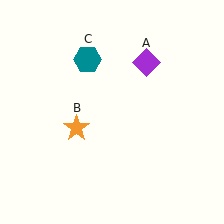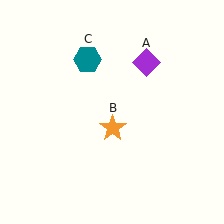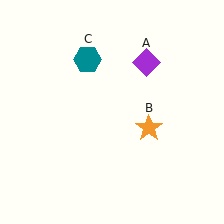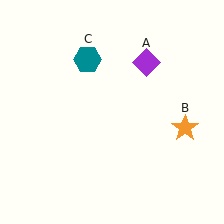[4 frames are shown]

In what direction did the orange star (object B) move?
The orange star (object B) moved right.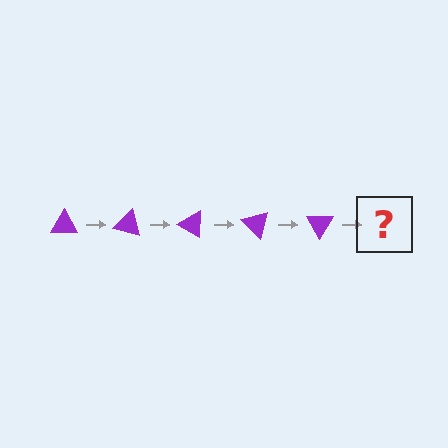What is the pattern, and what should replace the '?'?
The pattern is that the triangle rotates 15 degrees each step. The '?' should be a purple triangle rotated 75 degrees.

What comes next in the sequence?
The next element should be a purple triangle rotated 75 degrees.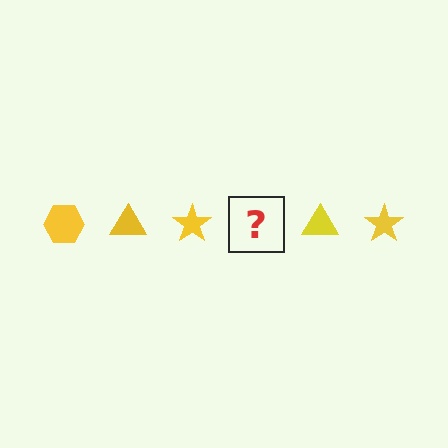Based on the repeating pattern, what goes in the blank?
The blank should be a yellow hexagon.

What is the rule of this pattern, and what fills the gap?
The rule is that the pattern cycles through hexagon, triangle, star shapes in yellow. The gap should be filled with a yellow hexagon.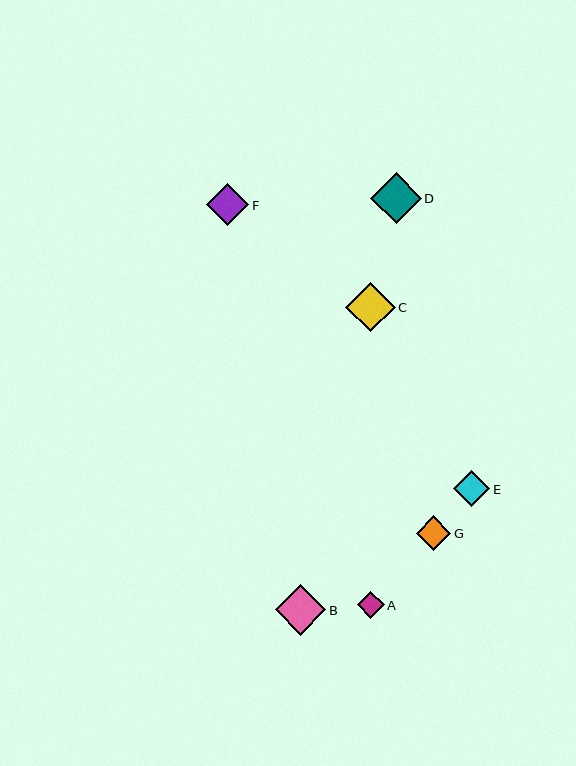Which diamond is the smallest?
Diamond A is the smallest with a size of approximately 27 pixels.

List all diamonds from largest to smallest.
From largest to smallest: B, D, C, F, E, G, A.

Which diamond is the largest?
Diamond B is the largest with a size of approximately 51 pixels.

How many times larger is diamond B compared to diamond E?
Diamond B is approximately 1.4 times the size of diamond E.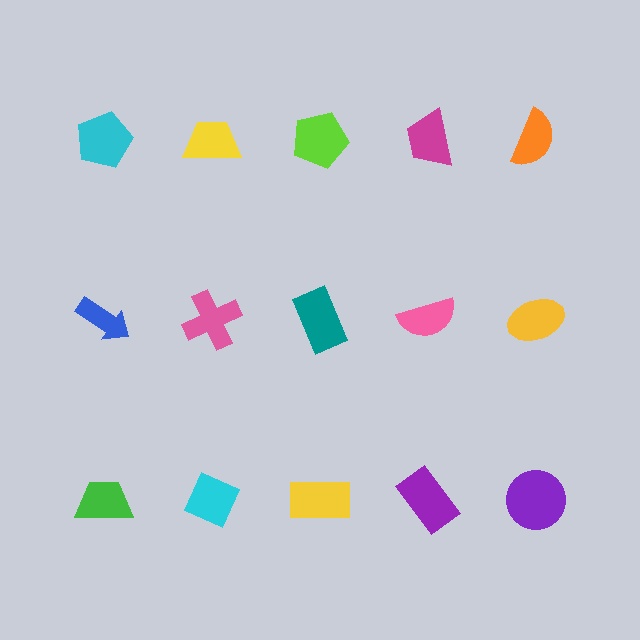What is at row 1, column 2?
A yellow trapezoid.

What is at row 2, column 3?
A teal rectangle.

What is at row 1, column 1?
A cyan pentagon.